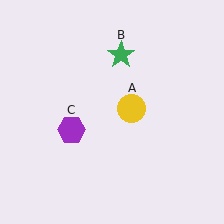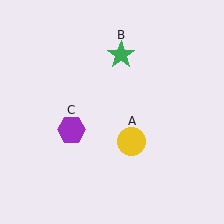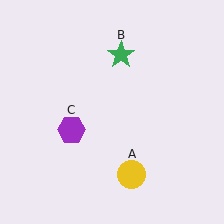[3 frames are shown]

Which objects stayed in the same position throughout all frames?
Green star (object B) and purple hexagon (object C) remained stationary.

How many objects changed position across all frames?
1 object changed position: yellow circle (object A).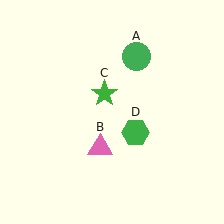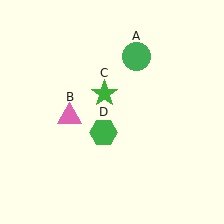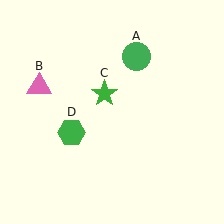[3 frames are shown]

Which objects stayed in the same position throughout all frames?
Green circle (object A) and green star (object C) remained stationary.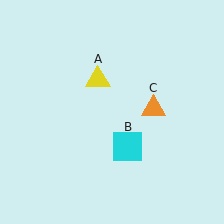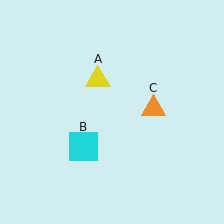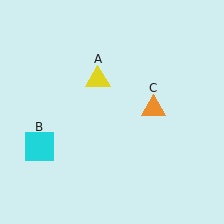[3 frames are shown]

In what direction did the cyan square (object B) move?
The cyan square (object B) moved left.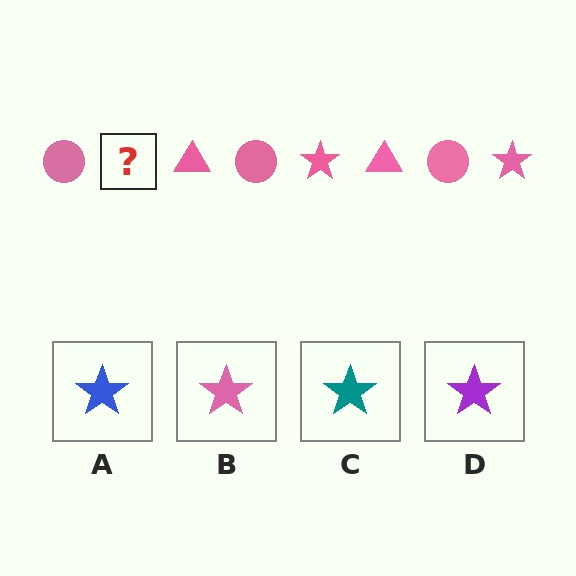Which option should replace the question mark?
Option B.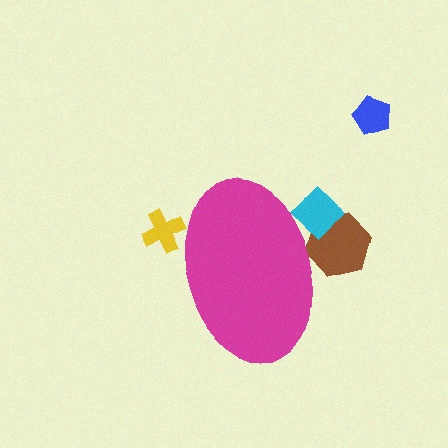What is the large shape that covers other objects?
A magenta ellipse.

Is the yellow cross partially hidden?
Yes, the yellow cross is partially hidden behind the magenta ellipse.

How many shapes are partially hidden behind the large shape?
3 shapes are partially hidden.